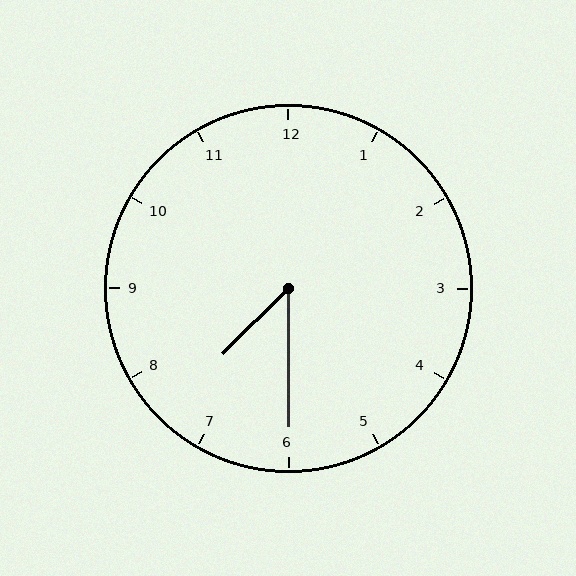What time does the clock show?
7:30.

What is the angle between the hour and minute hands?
Approximately 45 degrees.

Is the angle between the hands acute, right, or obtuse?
It is acute.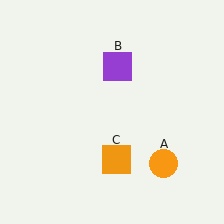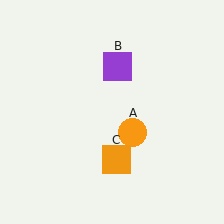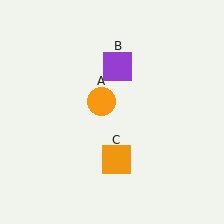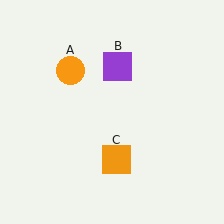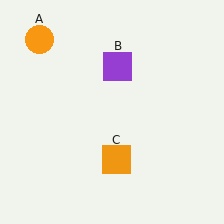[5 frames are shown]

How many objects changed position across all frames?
1 object changed position: orange circle (object A).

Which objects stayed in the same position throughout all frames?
Purple square (object B) and orange square (object C) remained stationary.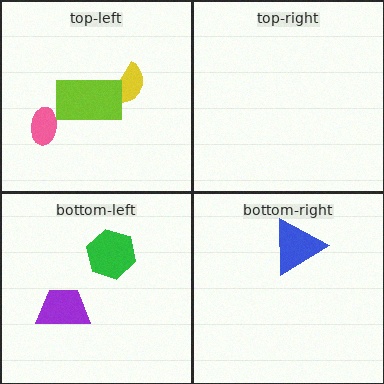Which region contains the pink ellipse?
The top-left region.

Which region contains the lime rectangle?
The top-left region.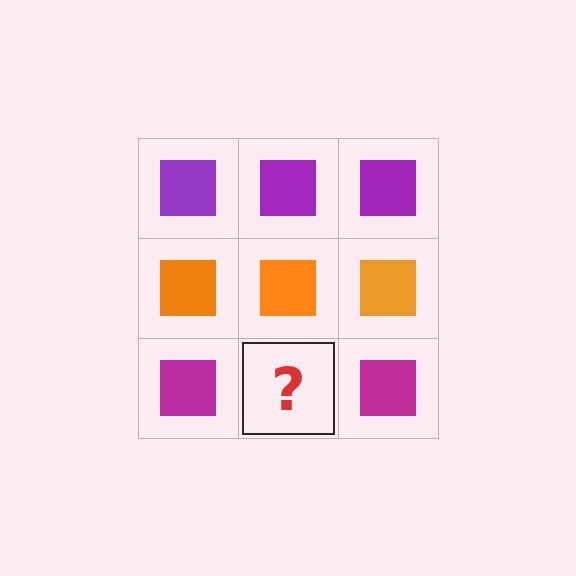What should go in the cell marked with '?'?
The missing cell should contain a magenta square.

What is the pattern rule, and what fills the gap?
The rule is that each row has a consistent color. The gap should be filled with a magenta square.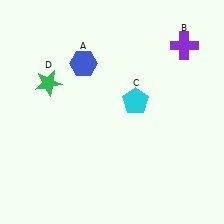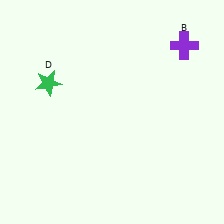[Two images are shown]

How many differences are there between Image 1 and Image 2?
There are 2 differences between the two images.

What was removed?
The blue hexagon (A), the cyan pentagon (C) were removed in Image 2.